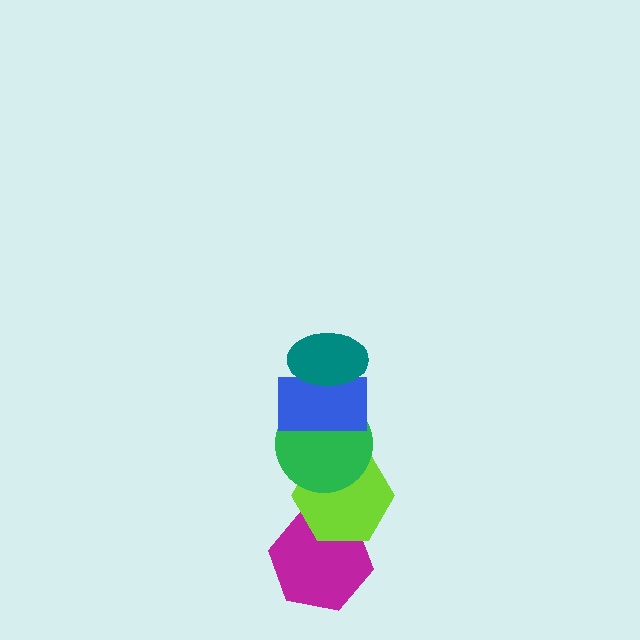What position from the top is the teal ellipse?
The teal ellipse is 1st from the top.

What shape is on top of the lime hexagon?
The green circle is on top of the lime hexagon.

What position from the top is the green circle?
The green circle is 3rd from the top.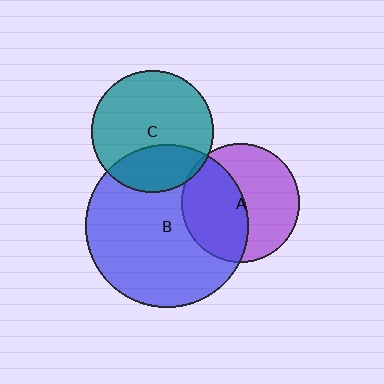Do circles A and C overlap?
Yes.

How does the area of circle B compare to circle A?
Approximately 1.9 times.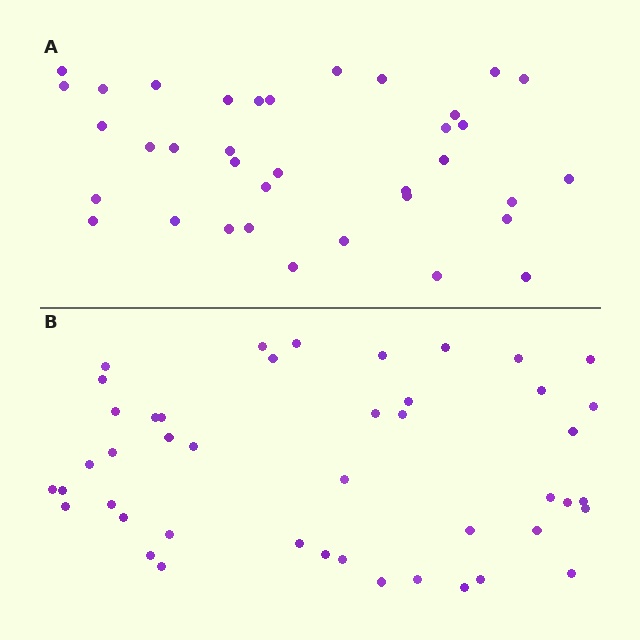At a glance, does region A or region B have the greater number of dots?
Region B (the bottom region) has more dots.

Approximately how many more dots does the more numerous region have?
Region B has roughly 8 or so more dots than region A.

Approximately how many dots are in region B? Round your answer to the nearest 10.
About 40 dots. (The exact count is 45, which rounds to 40.)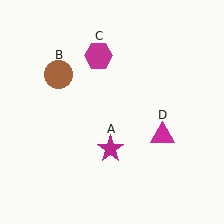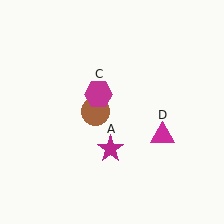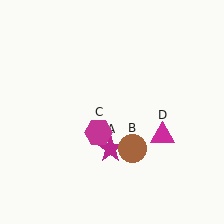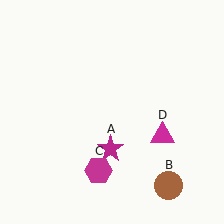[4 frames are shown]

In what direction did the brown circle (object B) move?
The brown circle (object B) moved down and to the right.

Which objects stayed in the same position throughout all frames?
Magenta star (object A) and magenta triangle (object D) remained stationary.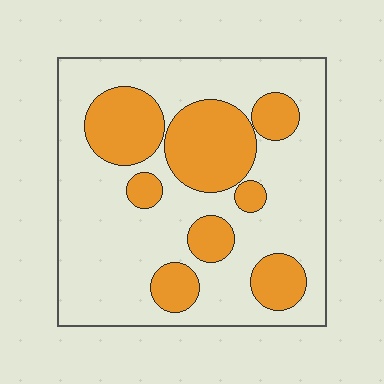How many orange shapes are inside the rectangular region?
8.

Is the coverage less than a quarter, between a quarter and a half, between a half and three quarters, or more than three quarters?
Between a quarter and a half.